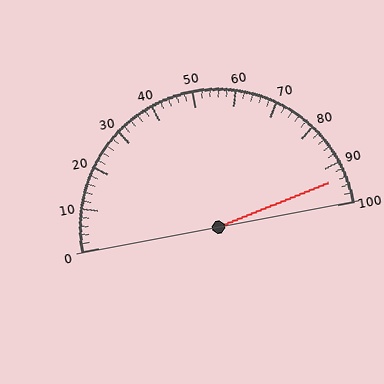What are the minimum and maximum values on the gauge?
The gauge ranges from 0 to 100.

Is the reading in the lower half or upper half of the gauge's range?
The reading is in the upper half of the range (0 to 100).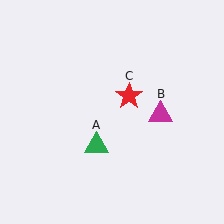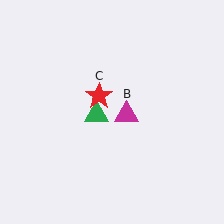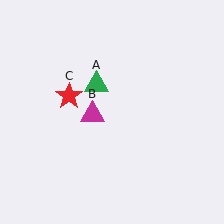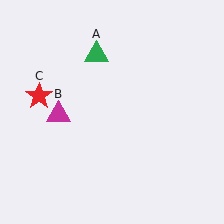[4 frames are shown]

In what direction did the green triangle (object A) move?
The green triangle (object A) moved up.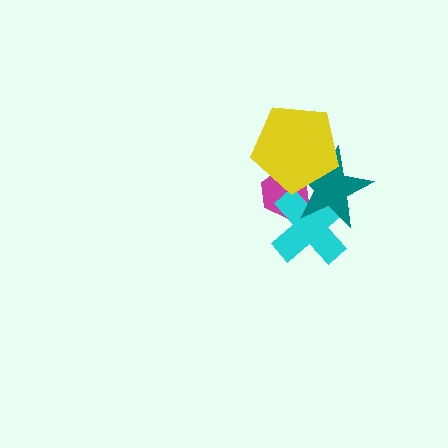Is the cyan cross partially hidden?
Yes, it is partially covered by another shape.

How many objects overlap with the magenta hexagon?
3 objects overlap with the magenta hexagon.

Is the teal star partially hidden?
Yes, it is partially covered by another shape.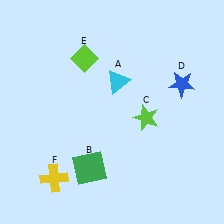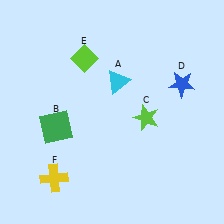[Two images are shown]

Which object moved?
The green square (B) moved up.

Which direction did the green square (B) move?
The green square (B) moved up.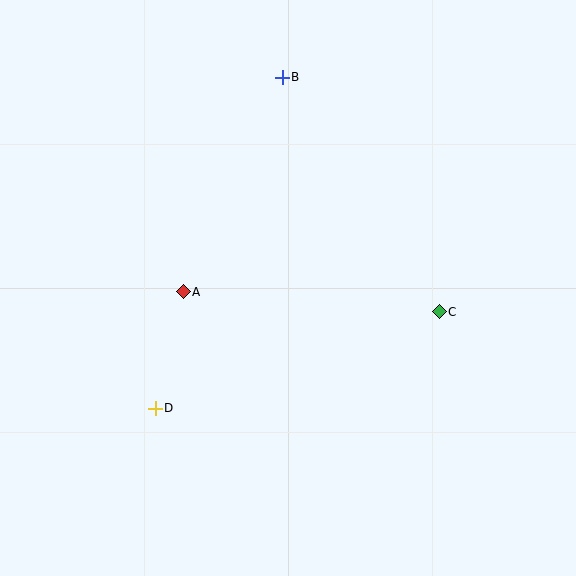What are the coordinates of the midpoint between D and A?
The midpoint between D and A is at (169, 350).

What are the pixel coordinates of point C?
Point C is at (439, 312).